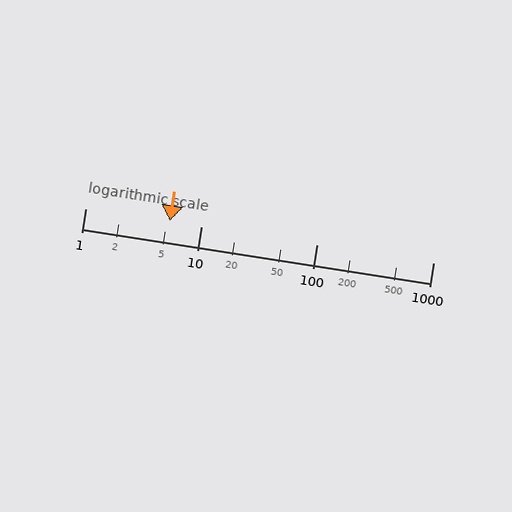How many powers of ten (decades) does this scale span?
The scale spans 3 decades, from 1 to 1000.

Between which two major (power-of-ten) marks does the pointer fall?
The pointer is between 1 and 10.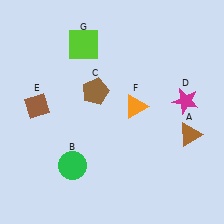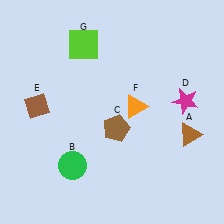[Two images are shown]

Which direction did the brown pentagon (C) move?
The brown pentagon (C) moved down.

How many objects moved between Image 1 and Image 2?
1 object moved between the two images.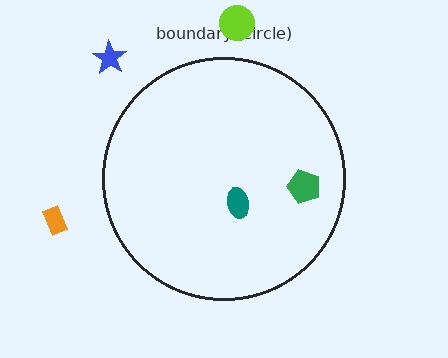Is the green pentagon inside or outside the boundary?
Inside.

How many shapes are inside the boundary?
2 inside, 3 outside.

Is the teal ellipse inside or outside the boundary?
Inside.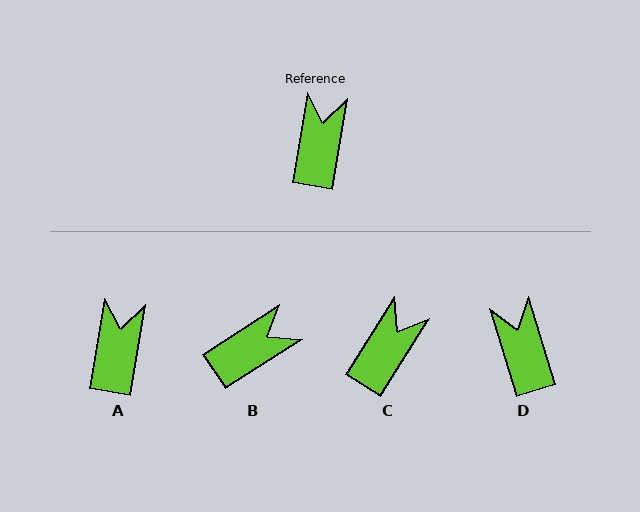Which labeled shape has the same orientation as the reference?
A.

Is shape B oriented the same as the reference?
No, it is off by about 48 degrees.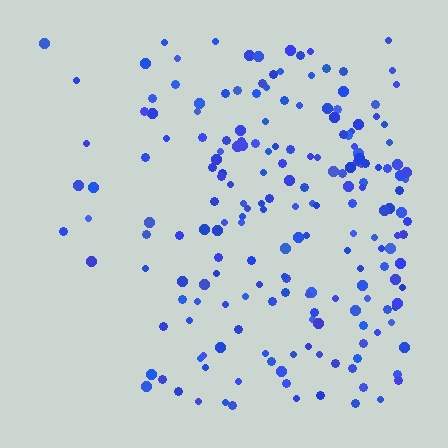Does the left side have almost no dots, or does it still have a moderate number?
Still a moderate number, just noticeably fewer than the right.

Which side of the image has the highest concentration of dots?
The right.